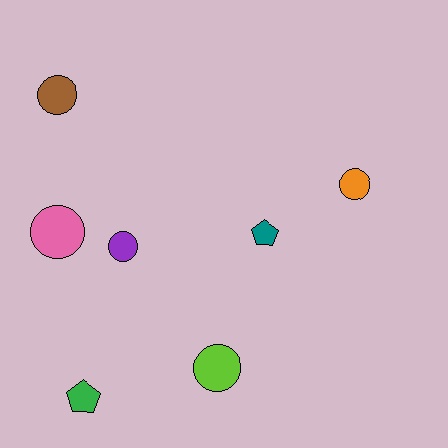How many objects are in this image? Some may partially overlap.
There are 7 objects.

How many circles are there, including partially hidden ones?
There are 5 circles.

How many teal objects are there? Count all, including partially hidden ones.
There is 1 teal object.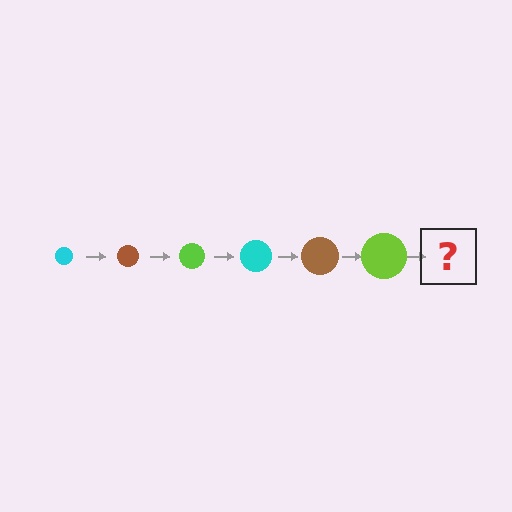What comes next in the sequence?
The next element should be a cyan circle, larger than the previous one.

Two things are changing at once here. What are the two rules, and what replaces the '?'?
The two rules are that the circle grows larger each step and the color cycles through cyan, brown, and lime. The '?' should be a cyan circle, larger than the previous one.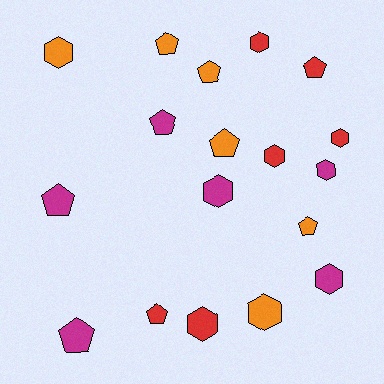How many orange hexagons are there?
There are 2 orange hexagons.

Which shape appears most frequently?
Pentagon, with 9 objects.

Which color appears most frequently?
Orange, with 6 objects.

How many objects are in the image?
There are 18 objects.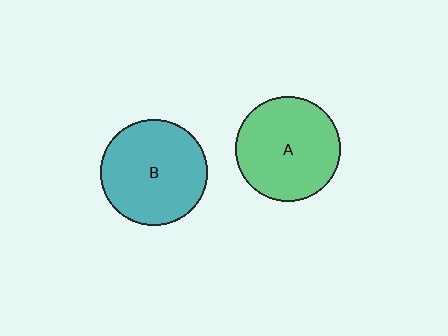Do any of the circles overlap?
No, none of the circles overlap.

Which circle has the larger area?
Circle B (teal).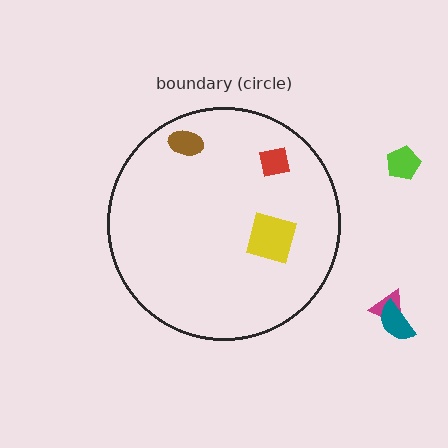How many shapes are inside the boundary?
3 inside, 3 outside.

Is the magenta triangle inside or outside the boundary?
Outside.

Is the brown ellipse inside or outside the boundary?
Inside.